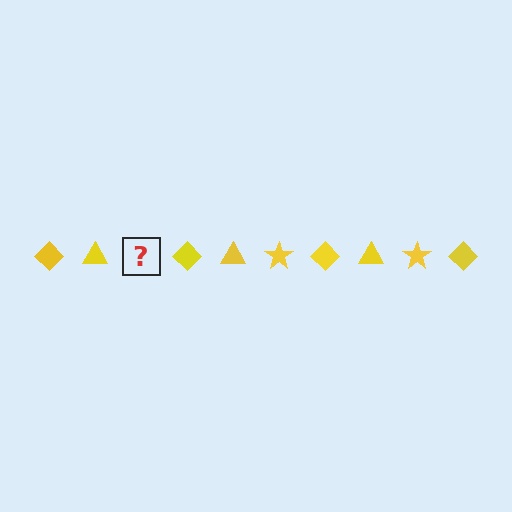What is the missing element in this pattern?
The missing element is a yellow star.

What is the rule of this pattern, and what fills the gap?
The rule is that the pattern cycles through diamond, triangle, star shapes in yellow. The gap should be filled with a yellow star.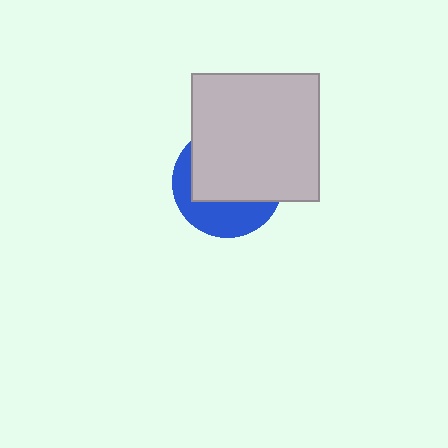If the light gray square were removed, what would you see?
You would see the complete blue circle.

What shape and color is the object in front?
The object in front is a light gray square.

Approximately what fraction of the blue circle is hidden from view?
Roughly 62% of the blue circle is hidden behind the light gray square.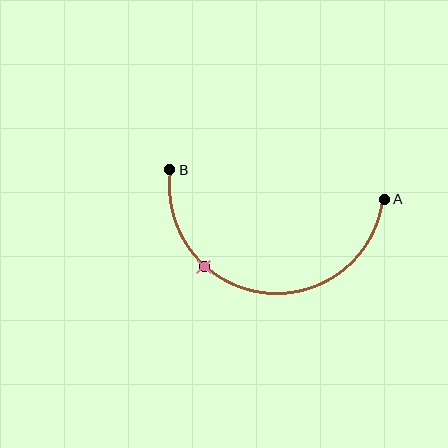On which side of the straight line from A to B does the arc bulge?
The arc bulges below the straight line connecting A and B.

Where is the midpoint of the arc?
The arc midpoint is the point on the curve farthest from the straight line joining A and B. It sits below that line.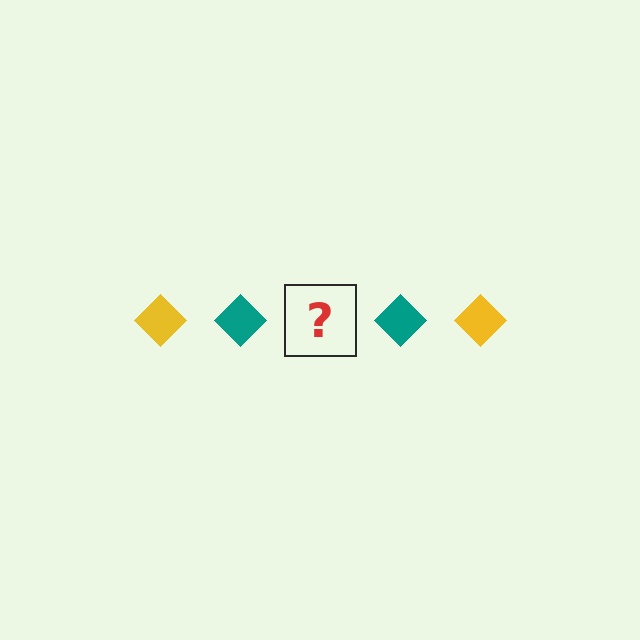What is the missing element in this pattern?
The missing element is a yellow diamond.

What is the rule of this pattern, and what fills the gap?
The rule is that the pattern cycles through yellow, teal diamonds. The gap should be filled with a yellow diamond.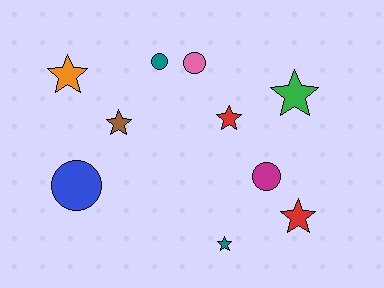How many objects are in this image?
There are 10 objects.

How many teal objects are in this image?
There are 2 teal objects.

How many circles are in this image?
There are 4 circles.